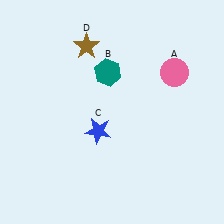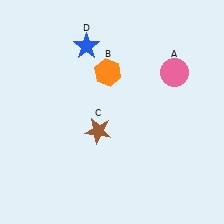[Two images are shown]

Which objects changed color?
B changed from teal to orange. C changed from blue to brown. D changed from brown to blue.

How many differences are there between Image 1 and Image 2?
There are 3 differences between the two images.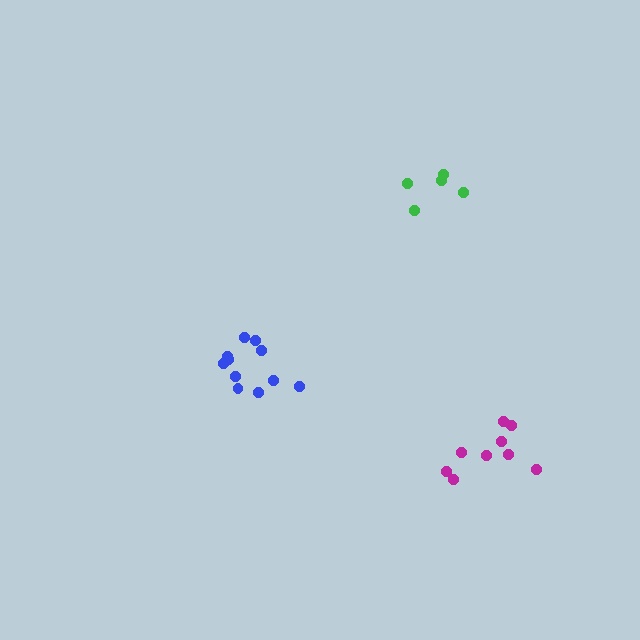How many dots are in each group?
Group 1: 11 dots, Group 2: 9 dots, Group 3: 5 dots (25 total).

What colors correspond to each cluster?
The clusters are colored: blue, magenta, green.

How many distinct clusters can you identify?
There are 3 distinct clusters.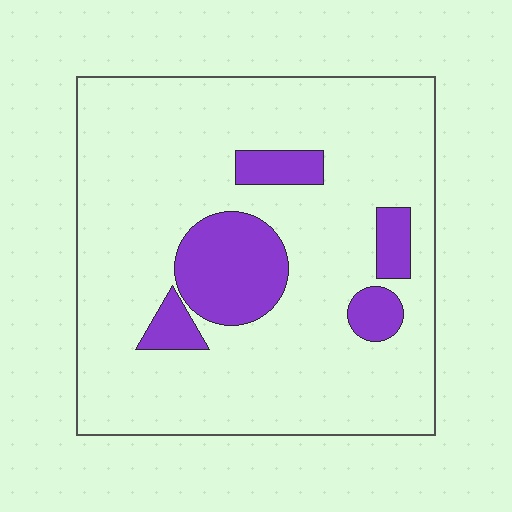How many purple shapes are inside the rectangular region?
5.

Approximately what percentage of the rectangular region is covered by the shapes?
Approximately 15%.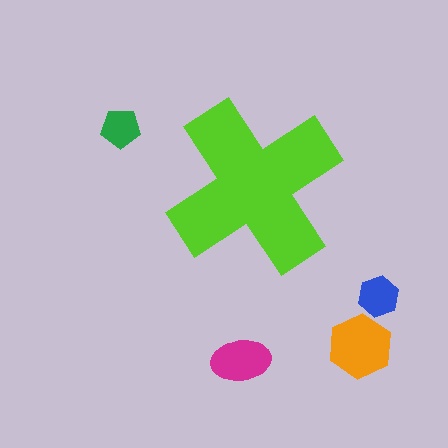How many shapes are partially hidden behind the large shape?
0 shapes are partially hidden.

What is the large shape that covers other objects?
A lime cross.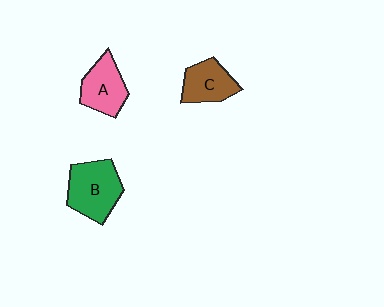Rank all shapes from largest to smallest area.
From largest to smallest: B (green), A (pink), C (brown).